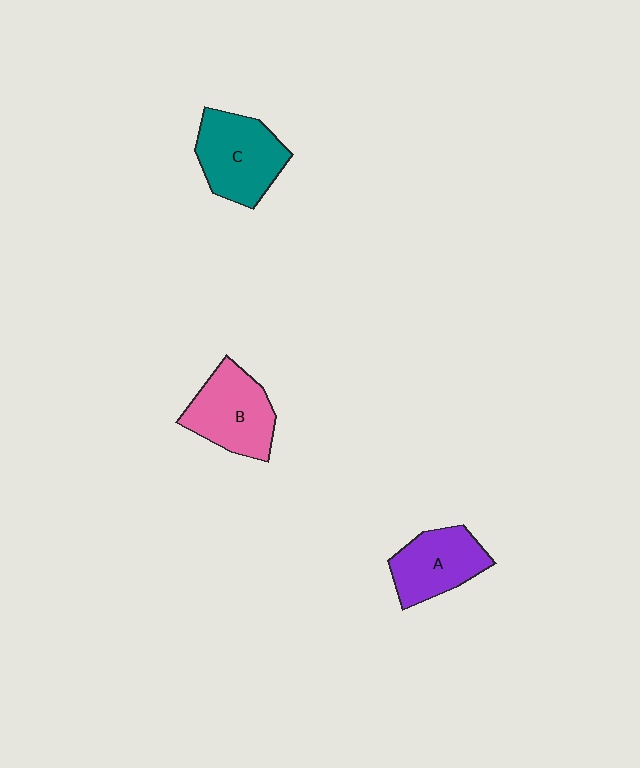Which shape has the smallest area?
Shape A (purple).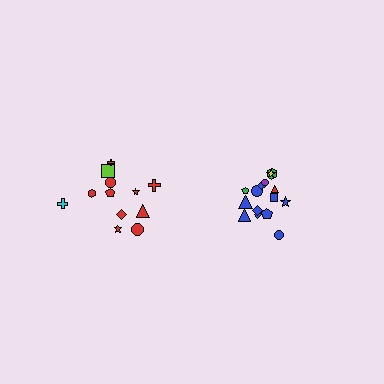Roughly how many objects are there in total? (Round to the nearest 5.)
Roughly 25 objects in total.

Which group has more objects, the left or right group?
The right group.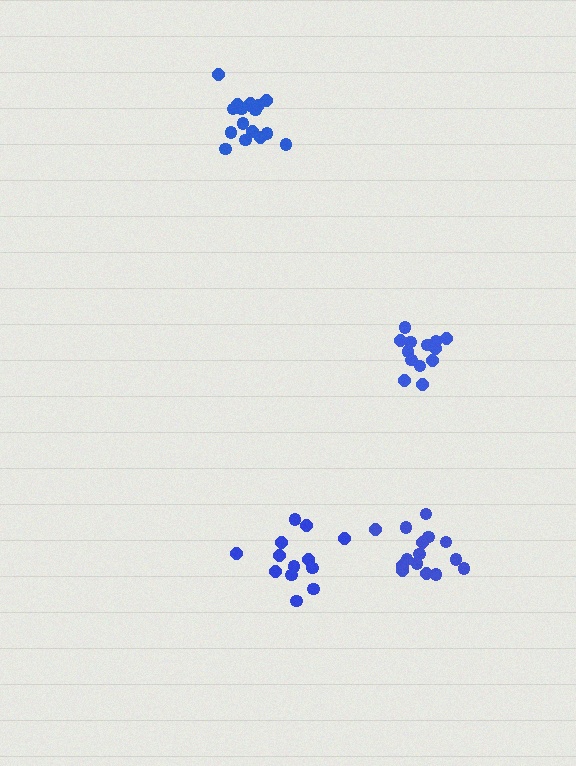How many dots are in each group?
Group 1: 17 dots, Group 2: 13 dots, Group 3: 15 dots, Group 4: 13 dots (58 total).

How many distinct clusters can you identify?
There are 4 distinct clusters.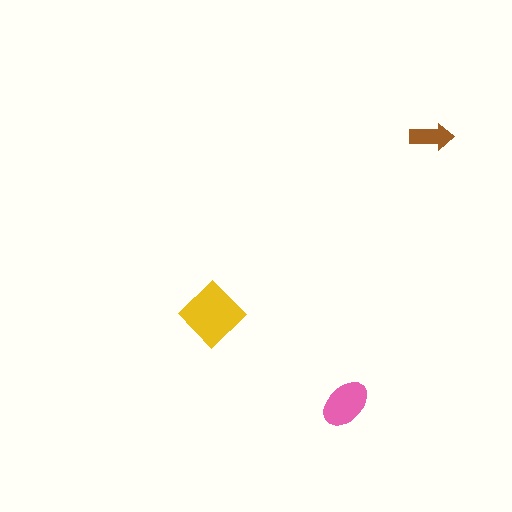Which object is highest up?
The brown arrow is topmost.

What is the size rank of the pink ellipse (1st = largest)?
2nd.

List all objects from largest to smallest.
The yellow diamond, the pink ellipse, the brown arrow.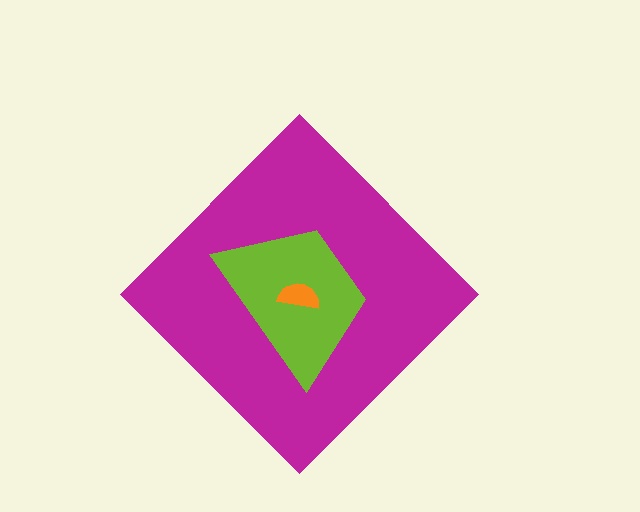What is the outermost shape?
The magenta diamond.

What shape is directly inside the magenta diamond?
The lime trapezoid.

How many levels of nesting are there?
3.